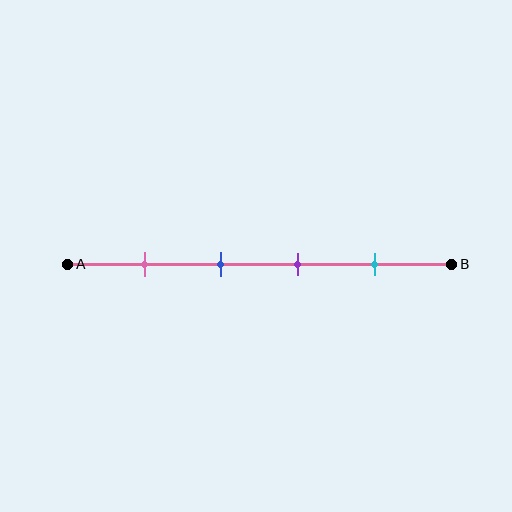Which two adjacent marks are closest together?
The blue and purple marks are the closest adjacent pair.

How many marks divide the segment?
There are 4 marks dividing the segment.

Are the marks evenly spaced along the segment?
Yes, the marks are approximately evenly spaced.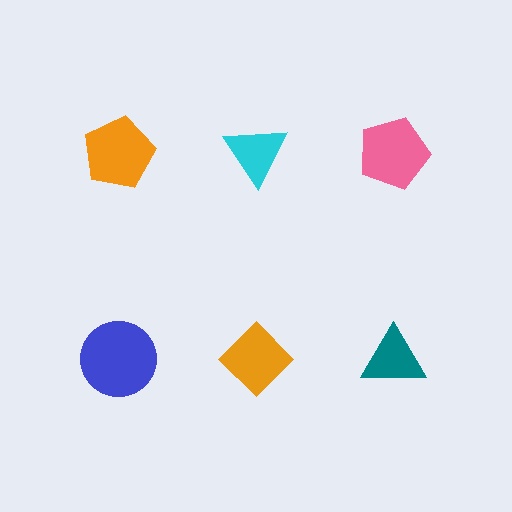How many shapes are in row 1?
3 shapes.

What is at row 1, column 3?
A pink pentagon.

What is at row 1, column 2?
A cyan triangle.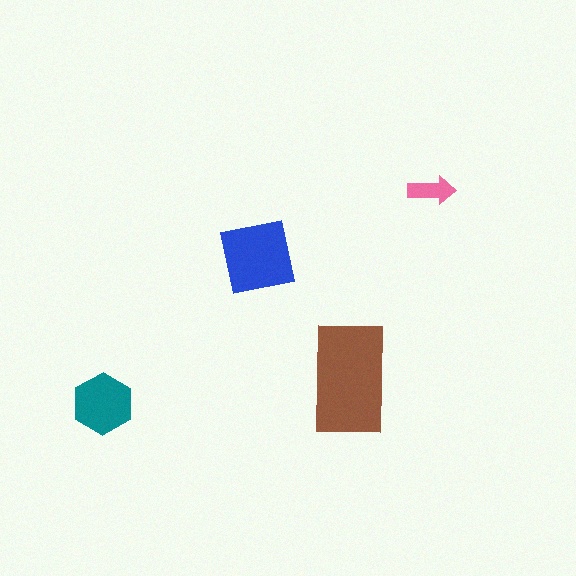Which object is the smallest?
The pink arrow.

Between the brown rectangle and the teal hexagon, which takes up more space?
The brown rectangle.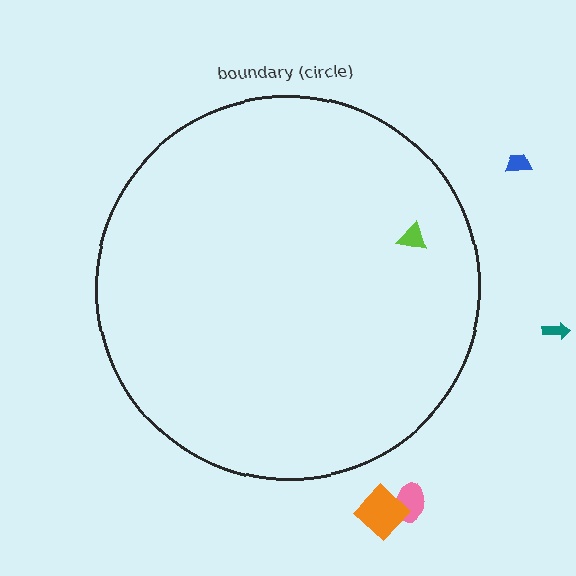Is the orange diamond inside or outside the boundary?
Outside.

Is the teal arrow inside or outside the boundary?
Outside.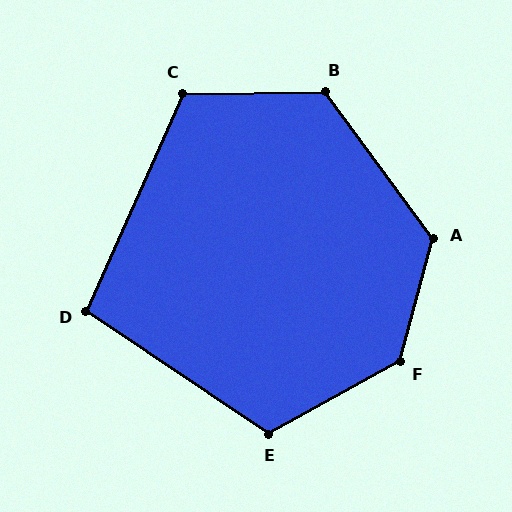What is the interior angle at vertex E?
Approximately 117 degrees (obtuse).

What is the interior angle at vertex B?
Approximately 126 degrees (obtuse).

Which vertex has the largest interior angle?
F, at approximately 134 degrees.